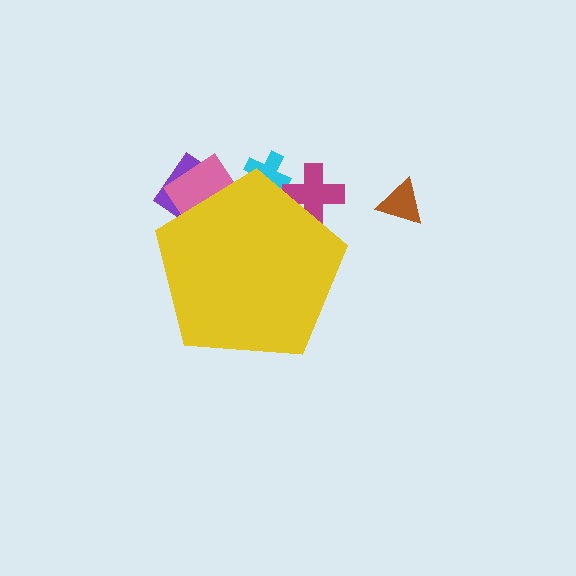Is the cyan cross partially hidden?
Yes, the cyan cross is partially hidden behind the yellow pentagon.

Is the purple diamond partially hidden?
Yes, the purple diamond is partially hidden behind the yellow pentagon.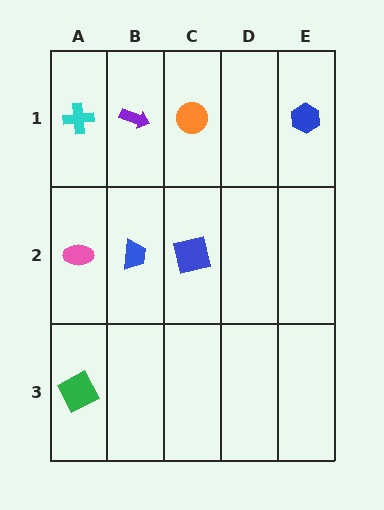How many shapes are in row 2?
3 shapes.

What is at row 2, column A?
A pink ellipse.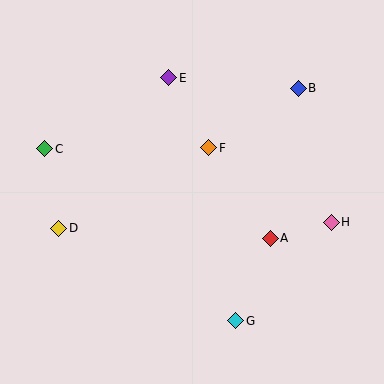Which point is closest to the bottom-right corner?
Point G is closest to the bottom-right corner.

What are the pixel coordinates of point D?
Point D is at (59, 228).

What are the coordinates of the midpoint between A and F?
The midpoint between A and F is at (240, 193).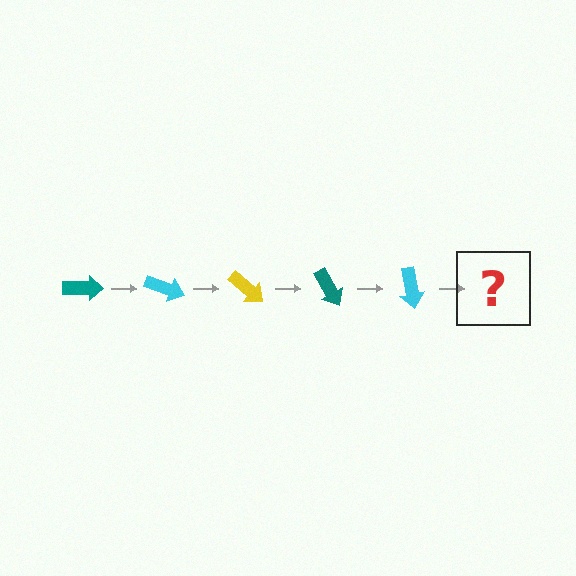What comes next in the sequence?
The next element should be a yellow arrow, rotated 100 degrees from the start.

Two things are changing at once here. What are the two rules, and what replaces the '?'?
The two rules are that it rotates 20 degrees each step and the color cycles through teal, cyan, and yellow. The '?' should be a yellow arrow, rotated 100 degrees from the start.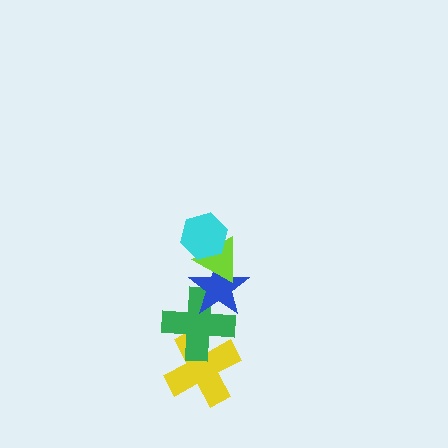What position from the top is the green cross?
The green cross is 4th from the top.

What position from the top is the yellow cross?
The yellow cross is 5th from the top.